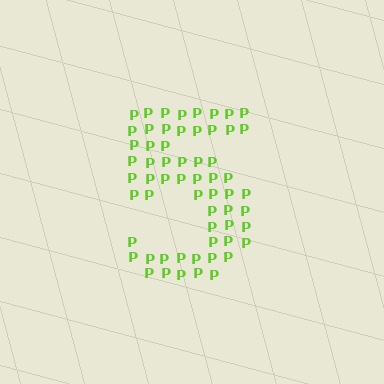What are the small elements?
The small elements are letter P's.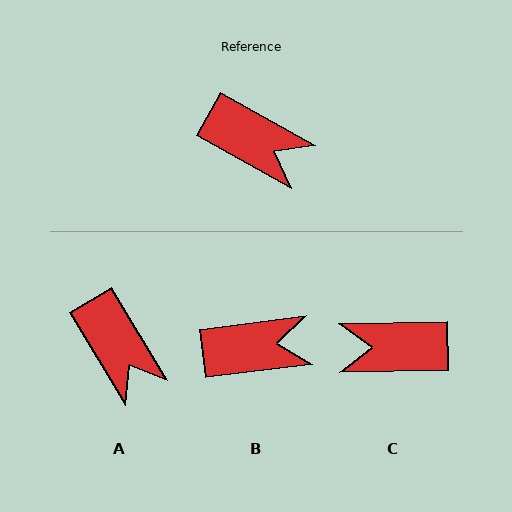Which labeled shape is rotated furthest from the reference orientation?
C, about 150 degrees away.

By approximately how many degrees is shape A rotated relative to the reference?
Approximately 30 degrees clockwise.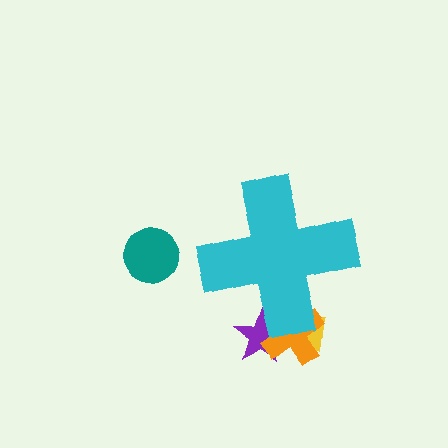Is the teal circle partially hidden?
No, the teal circle is fully visible.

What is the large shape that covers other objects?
A cyan cross.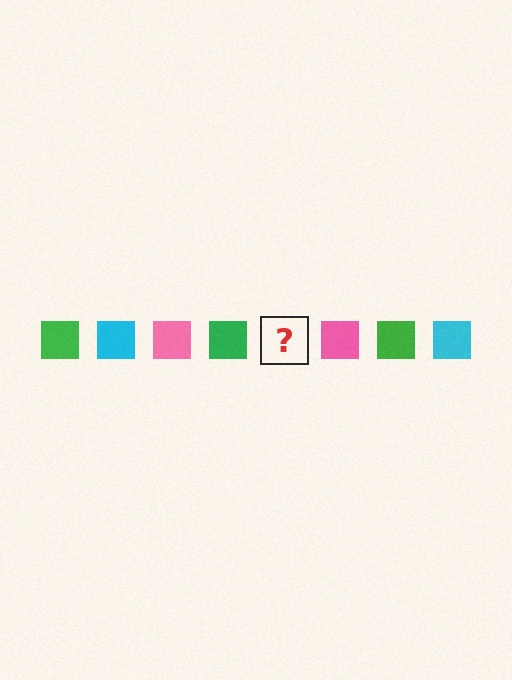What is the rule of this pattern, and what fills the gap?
The rule is that the pattern cycles through green, cyan, pink squares. The gap should be filled with a cyan square.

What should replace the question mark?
The question mark should be replaced with a cyan square.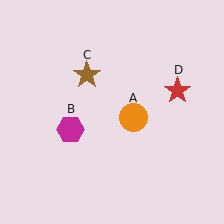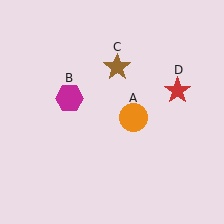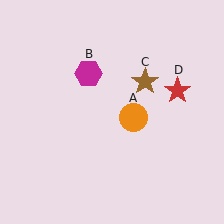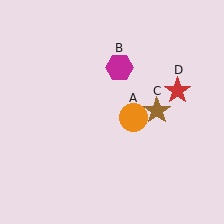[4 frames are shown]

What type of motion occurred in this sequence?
The magenta hexagon (object B), brown star (object C) rotated clockwise around the center of the scene.